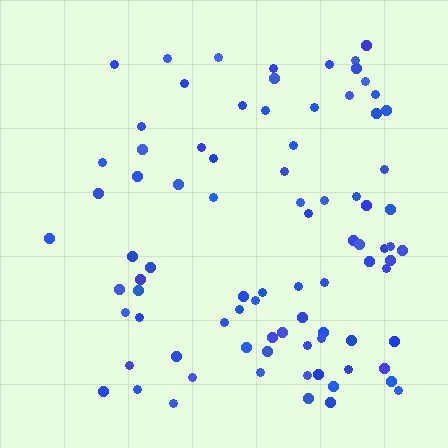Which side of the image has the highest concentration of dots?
The right.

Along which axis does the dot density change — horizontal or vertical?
Horizontal.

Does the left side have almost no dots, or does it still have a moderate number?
Still a moderate number, just noticeably fewer than the right.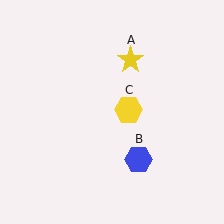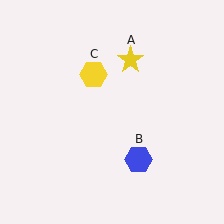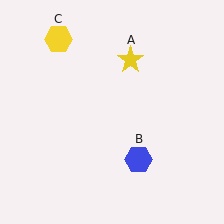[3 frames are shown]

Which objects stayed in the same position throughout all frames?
Yellow star (object A) and blue hexagon (object B) remained stationary.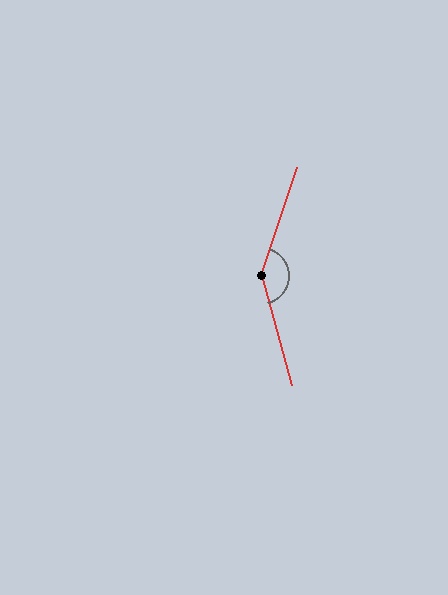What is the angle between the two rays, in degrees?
Approximately 146 degrees.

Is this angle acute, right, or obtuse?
It is obtuse.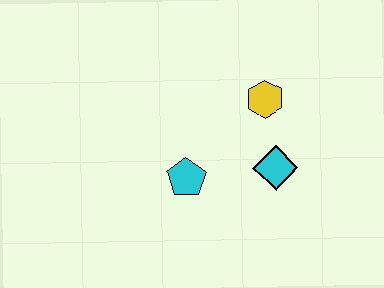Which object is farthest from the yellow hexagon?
The cyan pentagon is farthest from the yellow hexagon.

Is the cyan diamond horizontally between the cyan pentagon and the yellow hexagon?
No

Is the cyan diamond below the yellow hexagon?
Yes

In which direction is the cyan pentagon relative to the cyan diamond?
The cyan pentagon is to the left of the cyan diamond.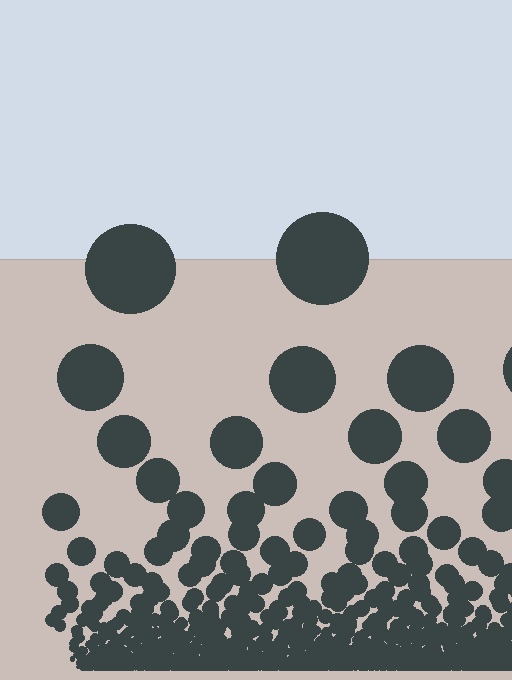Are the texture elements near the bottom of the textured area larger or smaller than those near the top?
Smaller. The gradient is inverted — elements near the bottom are smaller and denser.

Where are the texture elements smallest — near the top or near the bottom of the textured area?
Near the bottom.